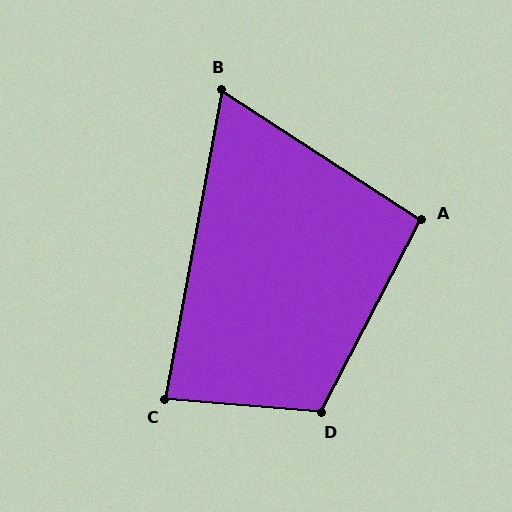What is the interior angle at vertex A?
Approximately 96 degrees (obtuse).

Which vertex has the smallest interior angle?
B, at approximately 68 degrees.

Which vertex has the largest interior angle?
D, at approximately 112 degrees.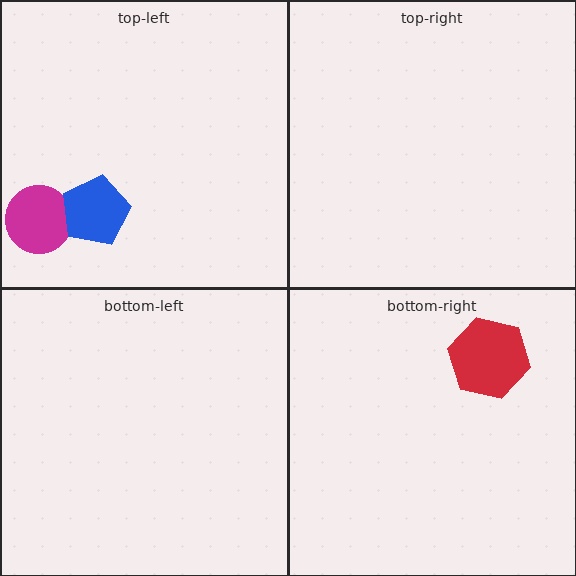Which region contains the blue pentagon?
The top-left region.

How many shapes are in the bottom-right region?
1.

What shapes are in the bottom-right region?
The red hexagon.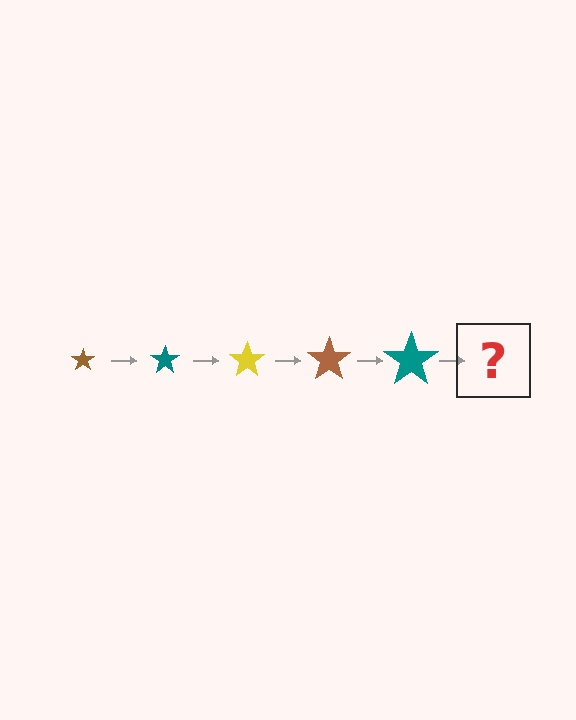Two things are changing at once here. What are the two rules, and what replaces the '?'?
The two rules are that the star grows larger each step and the color cycles through brown, teal, and yellow. The '?' should be a yellow star, larger than the previous one.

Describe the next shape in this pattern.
It should be a yellow star, larger than the previous one.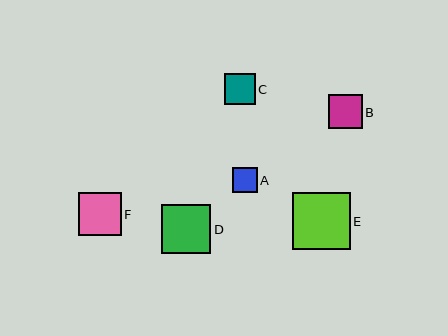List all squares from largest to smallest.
From largest to smallest: E, D, F, B, C, A.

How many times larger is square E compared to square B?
Square E is approximately 1.7 times the size of square B.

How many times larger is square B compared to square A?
Square B is approximately 1.4 times the size of square A.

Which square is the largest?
Square E is the largest with a size of approximately 58 pixels.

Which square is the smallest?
Square A is the smallest with a size of approximately 25 pixels.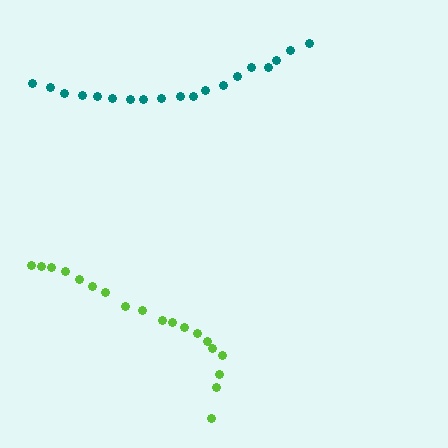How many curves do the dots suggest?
There are 2 distinct paths.